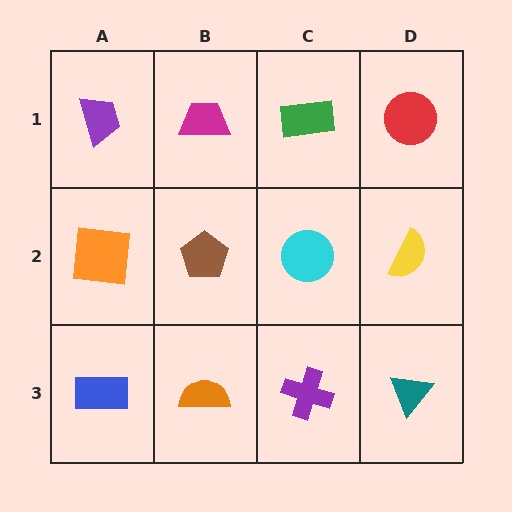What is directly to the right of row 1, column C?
A red circle.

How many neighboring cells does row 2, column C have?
4.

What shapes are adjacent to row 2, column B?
A magenta trapezoid (row 1, column B), an orange semicircle (row 3, column B), an orange square (row 2, column A), a cyan circle (row 2, column C).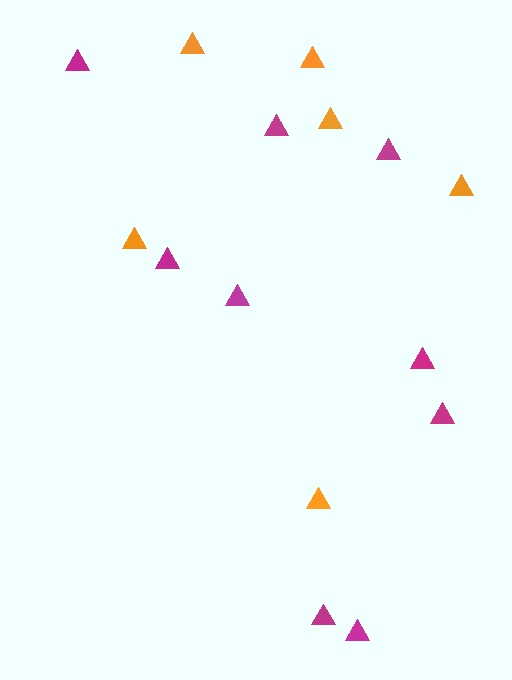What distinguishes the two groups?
There are 2 groups: one group of orange triangles (6) and one group of magenta triangles (9).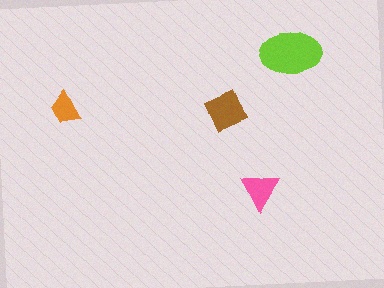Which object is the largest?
The lime ellipse.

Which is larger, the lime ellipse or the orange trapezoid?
The lime ellipse.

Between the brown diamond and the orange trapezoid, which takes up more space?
The brown diamond.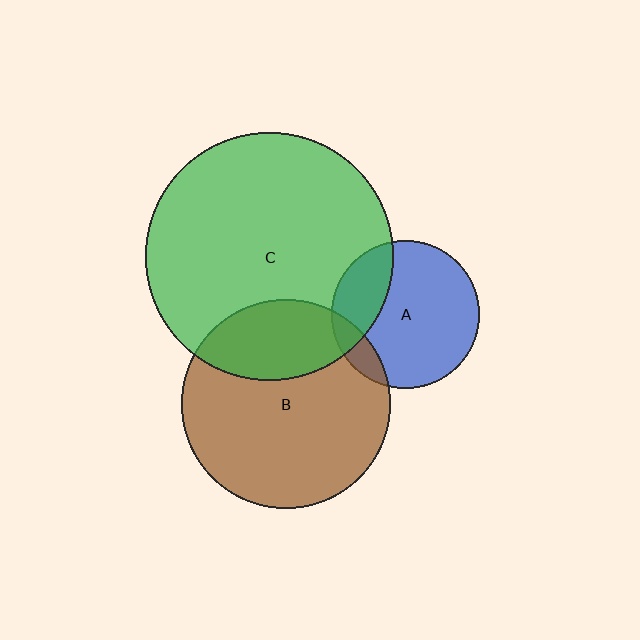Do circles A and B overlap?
Yes.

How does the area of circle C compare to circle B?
Approximately 1.4 times.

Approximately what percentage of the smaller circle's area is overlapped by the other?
Approximately 10%.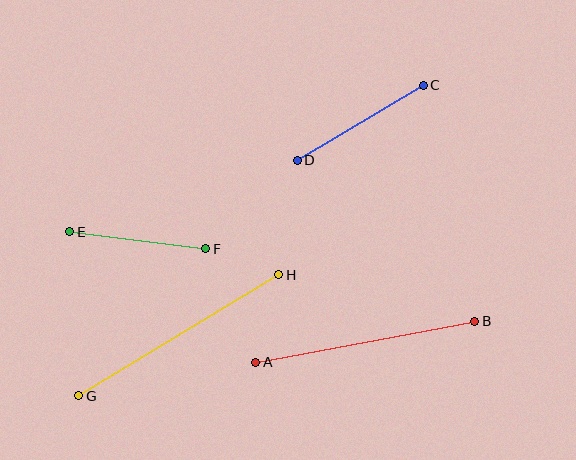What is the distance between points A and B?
The distance is approximately 223 pixels.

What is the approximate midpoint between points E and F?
The midpoint is at approximately (138, 240) pixels.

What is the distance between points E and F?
The distance is approximately 137 pixels.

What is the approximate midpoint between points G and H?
The midpoint is at approximately (179, 335) pixels.